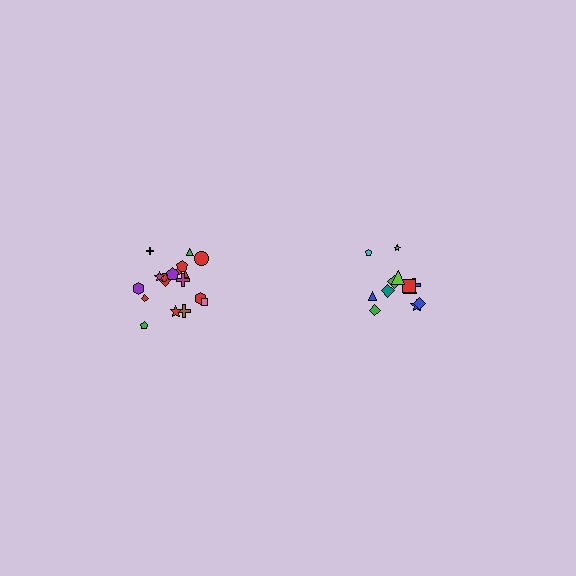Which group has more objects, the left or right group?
The left group.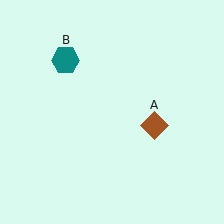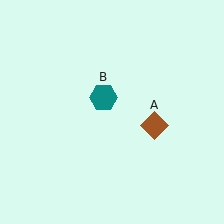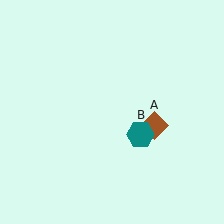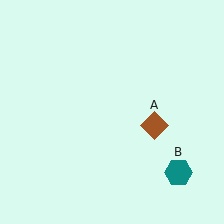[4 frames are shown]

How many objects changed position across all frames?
1 object changed position: teal hexagon (object B).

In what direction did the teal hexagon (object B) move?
The teal hexagon (object B) moved down and to the right.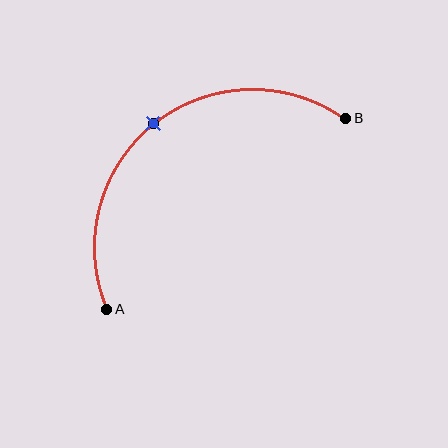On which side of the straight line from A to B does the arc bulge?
The arc bulges above and to the left of the straight line connecting A and B.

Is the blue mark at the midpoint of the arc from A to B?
Yes. The blue mark lies on the arc at equal arc-length from both A and B — it is the arc midpoint.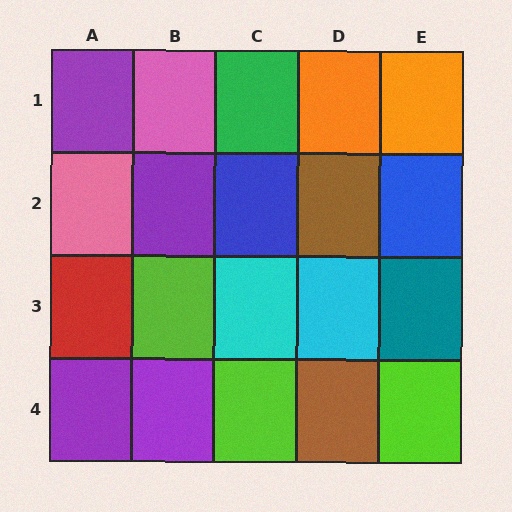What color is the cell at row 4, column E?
Lime.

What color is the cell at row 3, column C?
Cyan.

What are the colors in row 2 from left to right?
Pink, purple, blue, brown, blue.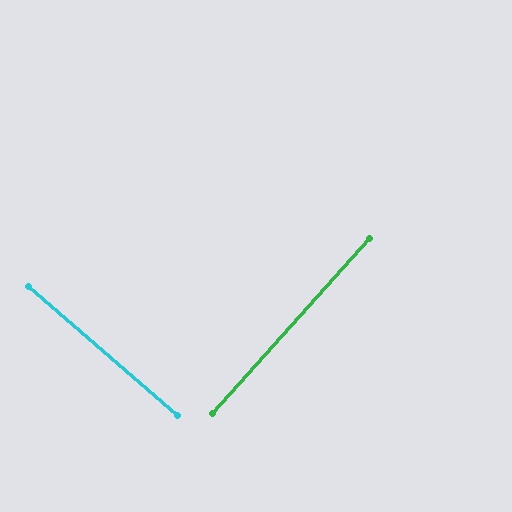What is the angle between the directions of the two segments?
Approximately 89 degrees.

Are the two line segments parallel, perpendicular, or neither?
Perpendicular — they meet at approximately 89°.